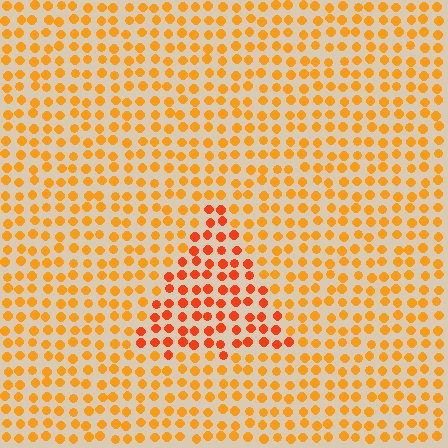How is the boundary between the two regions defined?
The boundary is defined purely by a slight shift in hue (about 25 degrees). Spacing, size, and orientation are identical on both sides.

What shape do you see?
I see a triangle.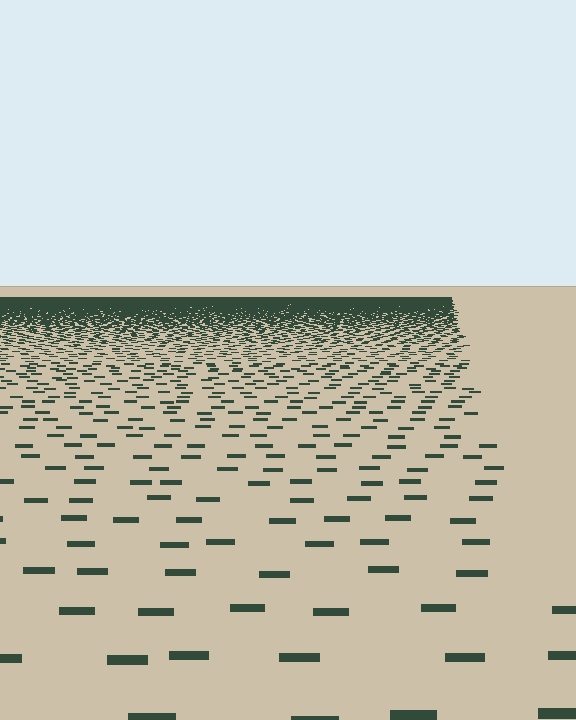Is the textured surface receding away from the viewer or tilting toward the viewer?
The surface is receding away from the viewer. Texture elements get smaller and denser toward the top.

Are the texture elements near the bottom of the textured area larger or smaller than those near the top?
Larger. Near the bottom, elements are closer to the viewer and appear at a bigger on-screen size.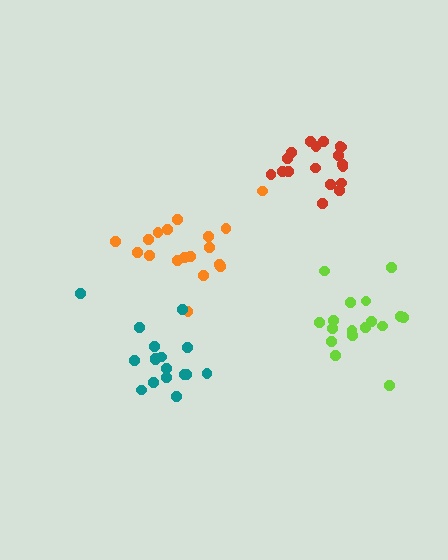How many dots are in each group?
Group 1: 18 dots, Group 2: 18 dots, Group 3: 17 dots, Group 4: 17 dots (70 total).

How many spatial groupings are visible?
There are 4 spatial groupings.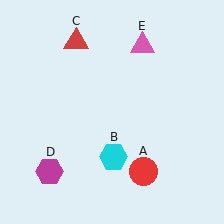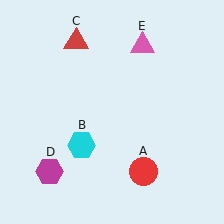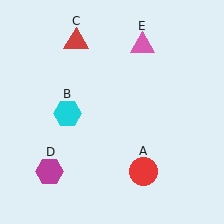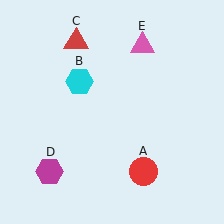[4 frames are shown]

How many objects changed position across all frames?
1 object changed position: cyan hexagon (object B).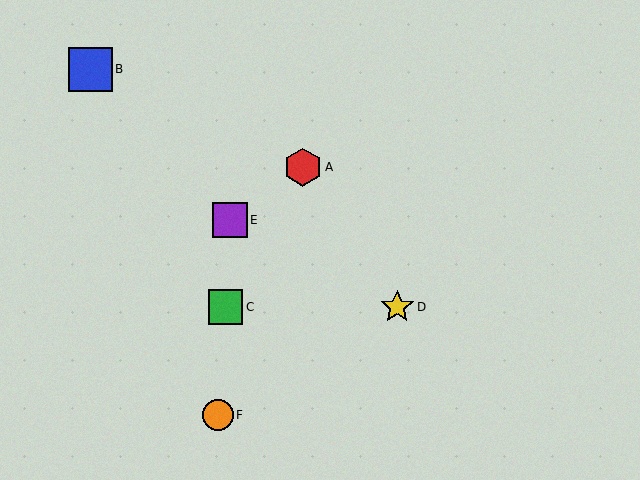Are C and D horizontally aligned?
Yes, both are at y≈307.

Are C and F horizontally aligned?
No, C is at y≈307 and F is at y≈415.